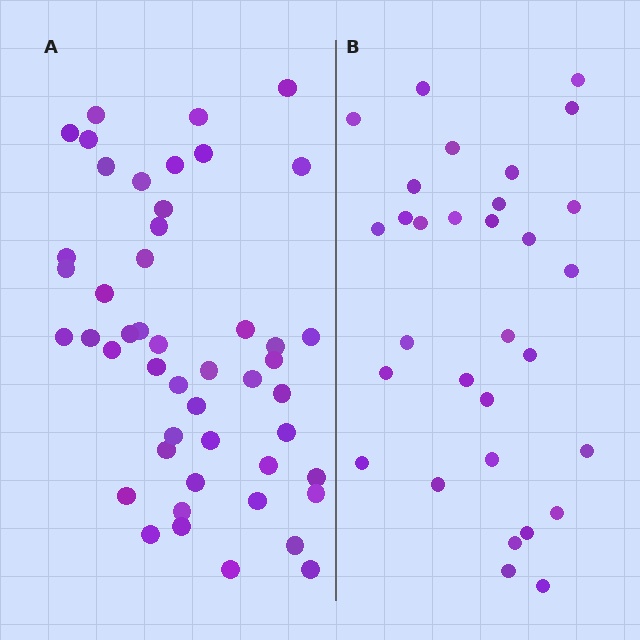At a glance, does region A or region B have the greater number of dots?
Region A (the left region) has more dots.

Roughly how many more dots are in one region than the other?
Region A has approximately 15 more dots than region B.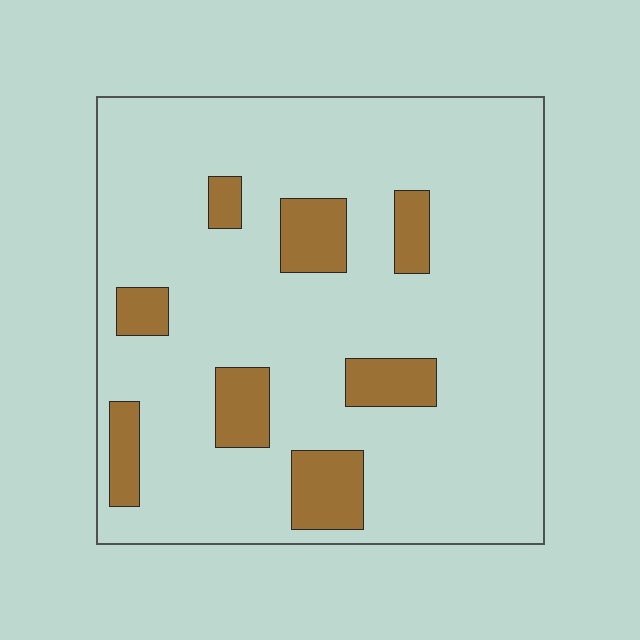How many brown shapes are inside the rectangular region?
8.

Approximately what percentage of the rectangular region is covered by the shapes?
Approximately 15%.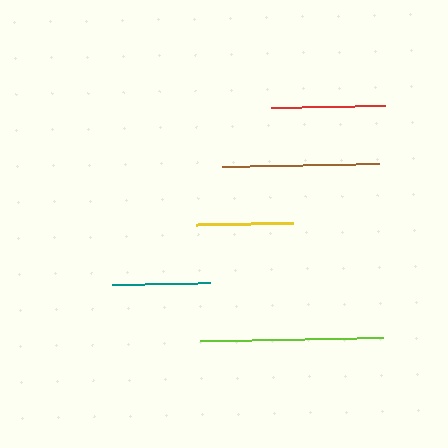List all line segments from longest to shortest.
From longest to shortest: lime, brown, red, teal, yellow.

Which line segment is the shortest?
The yellow line is the shortest at approximately 96 pixels.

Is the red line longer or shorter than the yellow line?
The red line is longer than the yellow line.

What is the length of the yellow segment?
The yellow segment is approximately 96 pixels long.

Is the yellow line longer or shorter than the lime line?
The lime line is longer than the yellow line.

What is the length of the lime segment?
The lime segment is approximately 183 pixels long.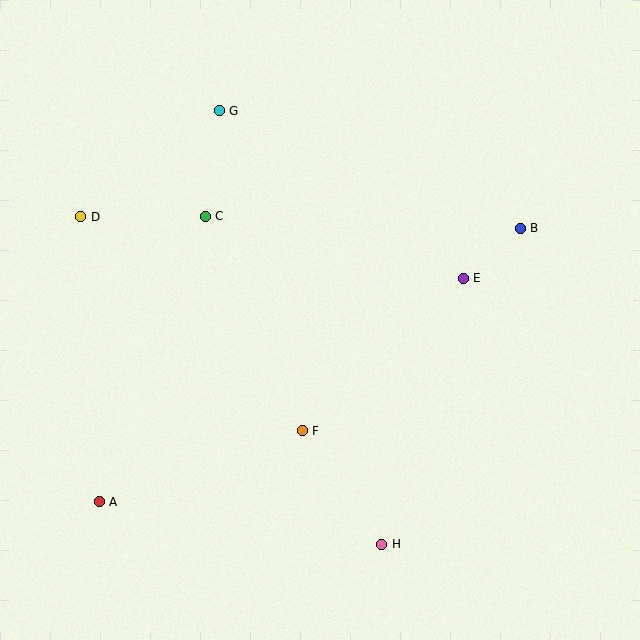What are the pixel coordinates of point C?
Point C is at (205, 216).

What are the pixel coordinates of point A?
Point A is at (99, 502).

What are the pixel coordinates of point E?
Point E is at (463, 278).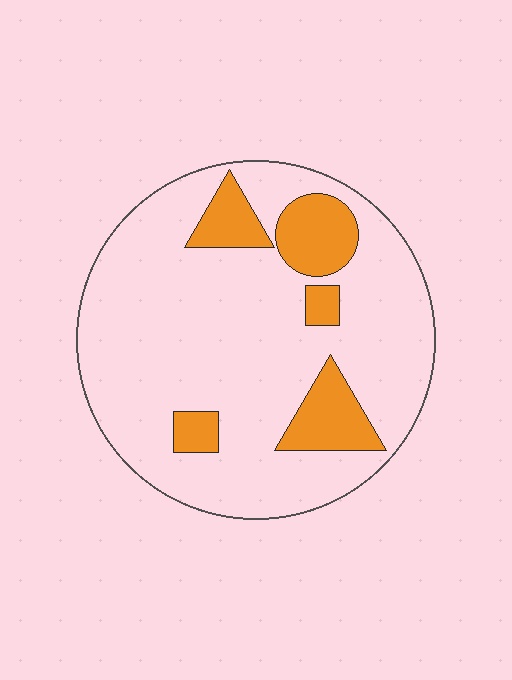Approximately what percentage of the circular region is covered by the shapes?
Approximately 20%.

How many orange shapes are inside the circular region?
5.